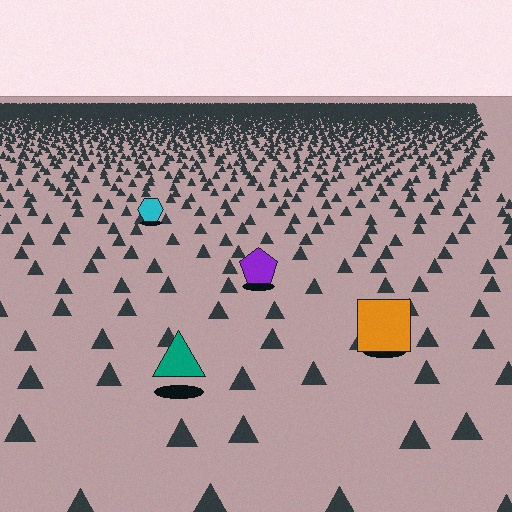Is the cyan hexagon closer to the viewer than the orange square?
No. The orange square is closer — you can tell from the texture gradient: the ground texture is coarser near it.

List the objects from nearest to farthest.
From nearest to farthest: the teal triangle, the orange square, the purple pentagon, the cyan hexagon.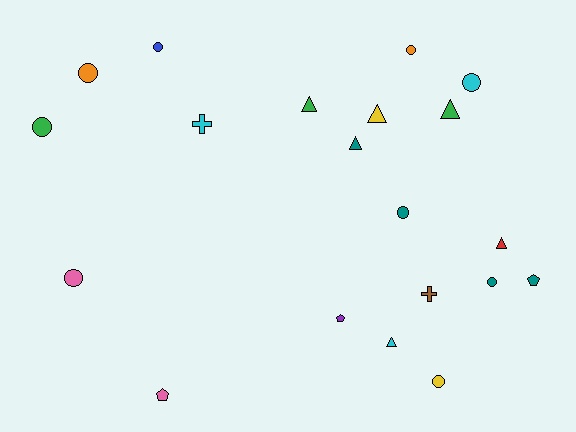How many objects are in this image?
There are 20 objects.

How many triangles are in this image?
There are 6 triangles.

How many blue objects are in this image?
There is 1 blue object.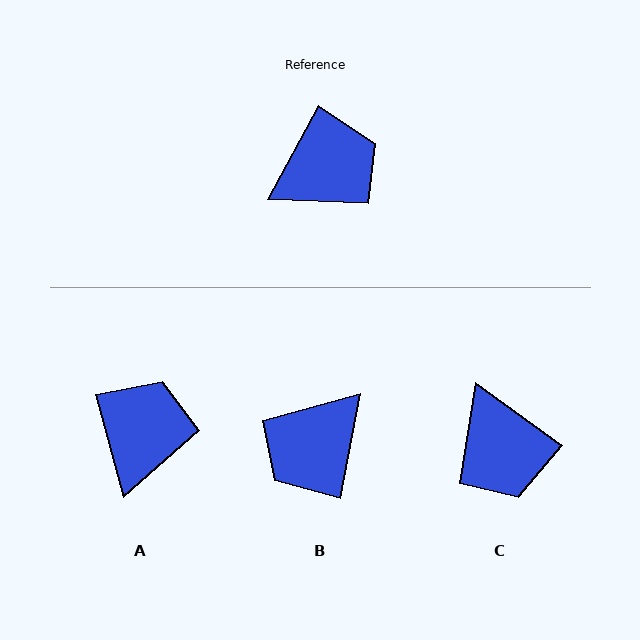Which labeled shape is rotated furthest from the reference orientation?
B, about 162 degrees away.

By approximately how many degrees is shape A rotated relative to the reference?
Approximately 44 degrees counter-clockwise.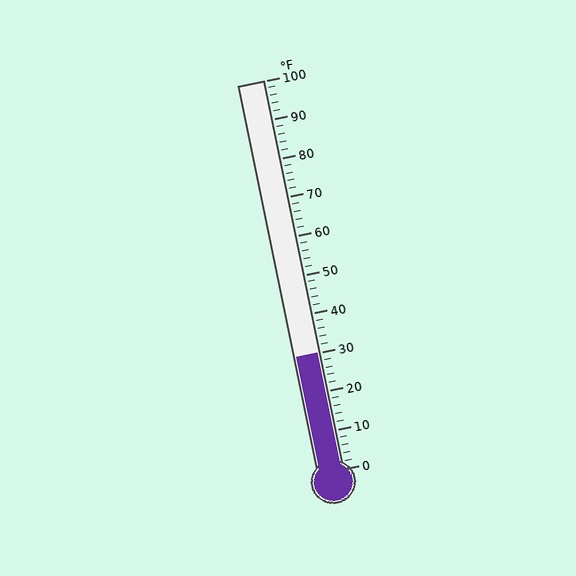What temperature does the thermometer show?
The thermometer shows approximately 30°F.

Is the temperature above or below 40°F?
The temperature is below 40°F.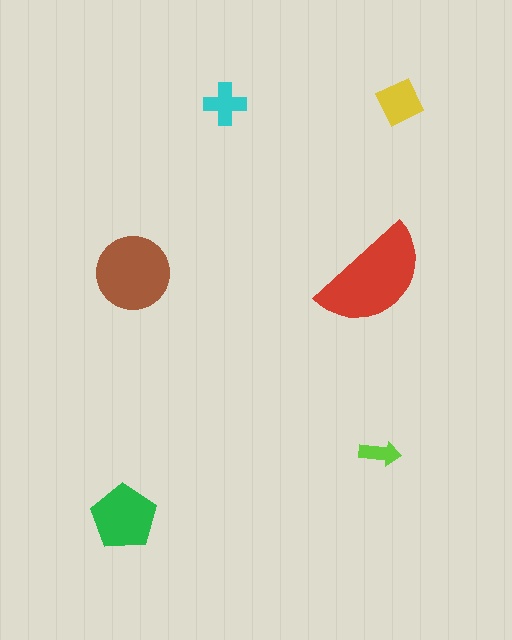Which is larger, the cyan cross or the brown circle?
The brown circle.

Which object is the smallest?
The lime arrow.